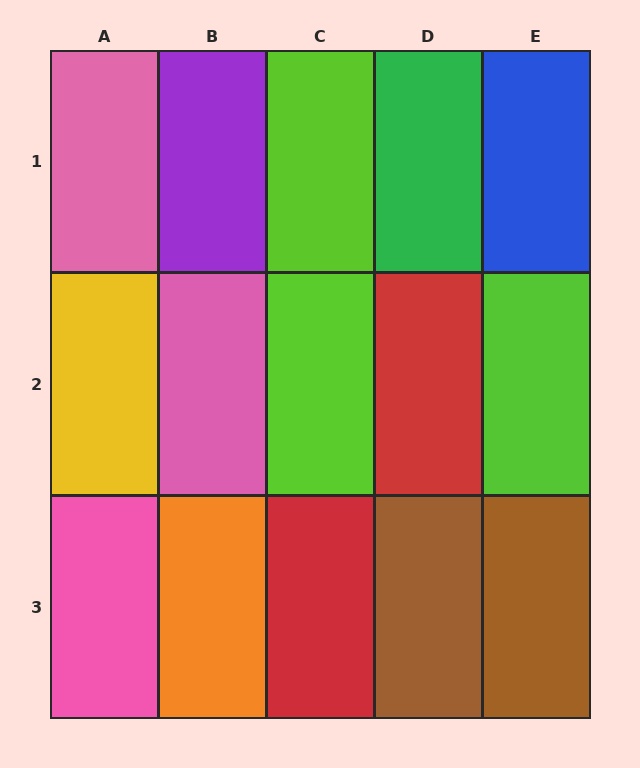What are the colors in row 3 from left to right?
Pink, orange, red, brown, brown.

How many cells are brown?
2 cells are brown.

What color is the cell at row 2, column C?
Lime.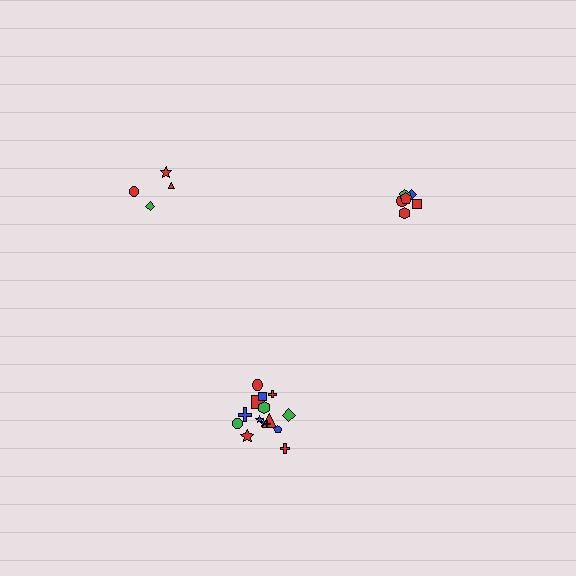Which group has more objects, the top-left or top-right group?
The top-right group.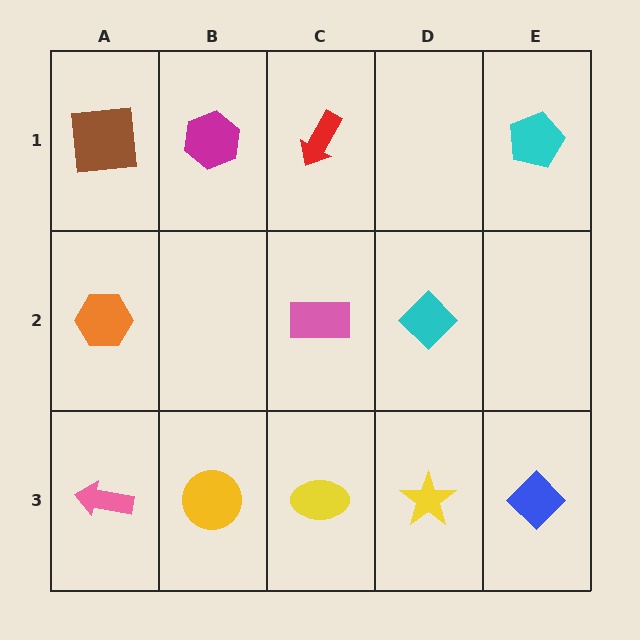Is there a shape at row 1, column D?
No, that cell is empty.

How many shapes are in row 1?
4 shapes.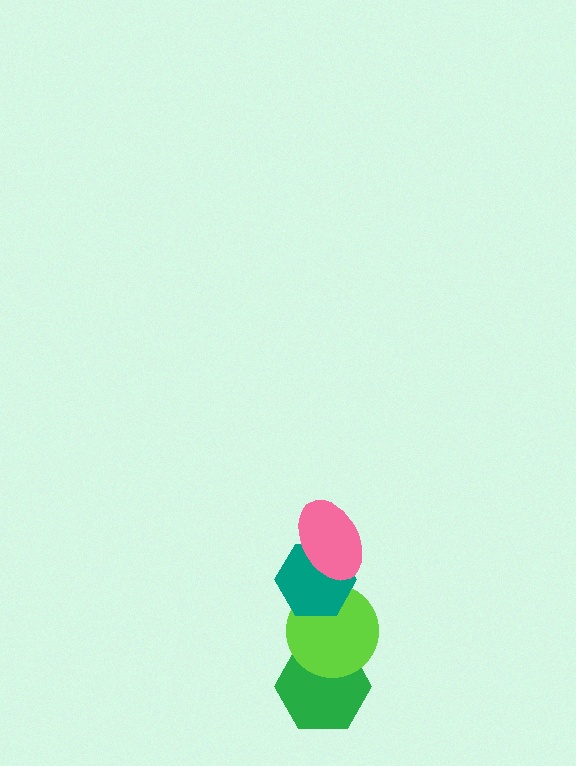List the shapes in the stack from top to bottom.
From top to bottom: the pink ellipse, the teal hexagon, the lime circle, the green hexagon.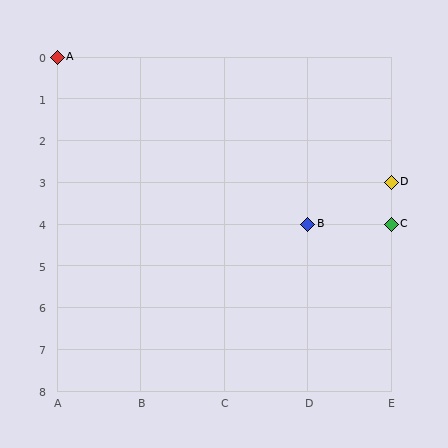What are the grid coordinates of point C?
Point C is at grid coordinates (E, 4).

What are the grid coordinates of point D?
Point D is at grid coordinates (E, 3).